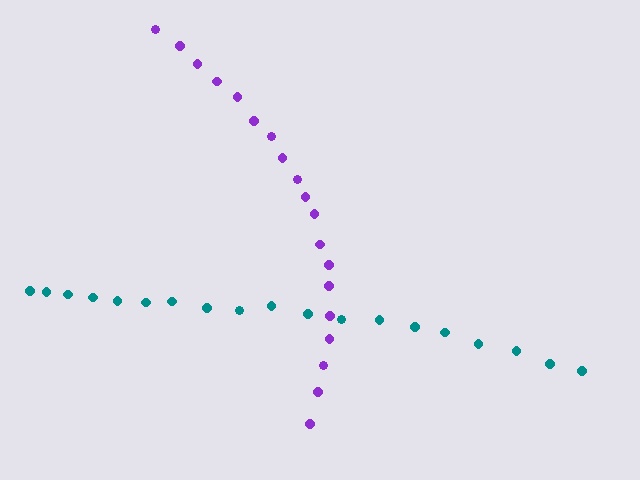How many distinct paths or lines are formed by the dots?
There are 2 distinct paths.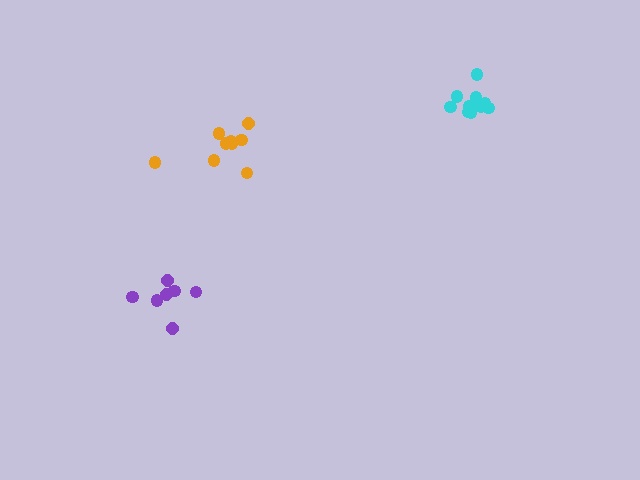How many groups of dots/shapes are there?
There are 3 groups.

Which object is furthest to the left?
The purple cluster is leftmost.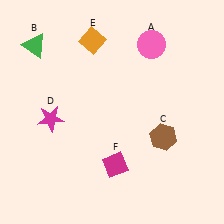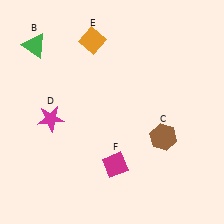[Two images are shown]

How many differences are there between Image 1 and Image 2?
There is 1 difference between the two images.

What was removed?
The pink circle (A) was removed in Image 2.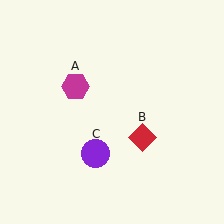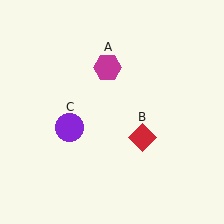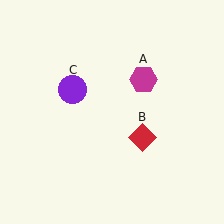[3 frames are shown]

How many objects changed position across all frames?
2 objects changed position: magenta hexagon (object A), purple circle (object C).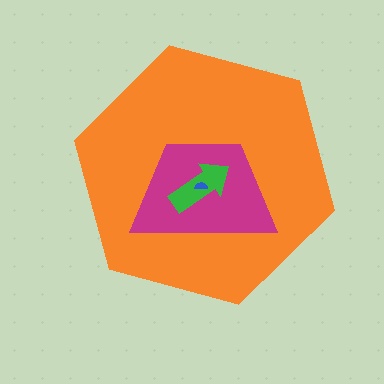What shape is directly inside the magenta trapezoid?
The green arrow.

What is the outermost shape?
The orange hexagon.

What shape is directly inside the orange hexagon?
The magenta trapezoid.